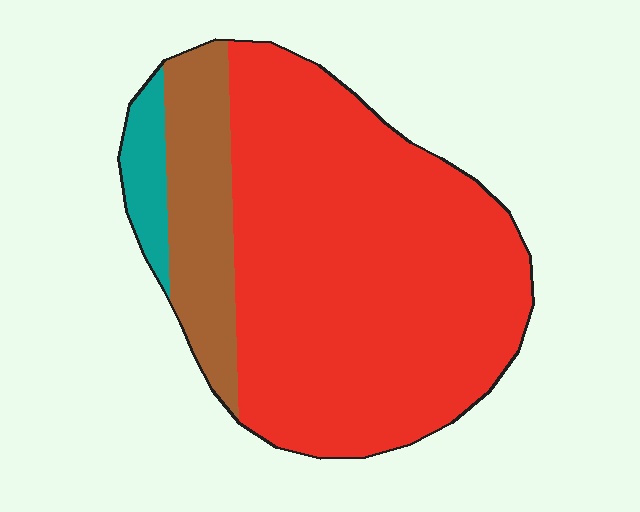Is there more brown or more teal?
Brown.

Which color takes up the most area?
Red, at roughly 75%.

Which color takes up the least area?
Teal, at roughly 5%.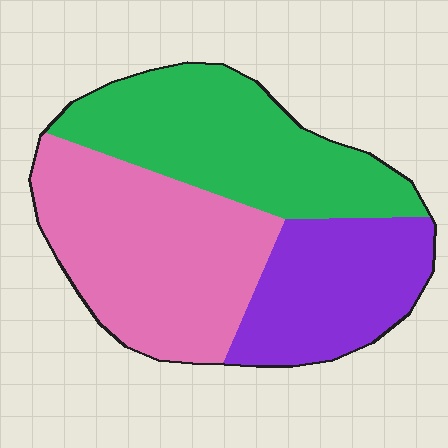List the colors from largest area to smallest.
From largest to smallest: pink, green, purple.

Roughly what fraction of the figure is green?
Green covers 35% of the figure.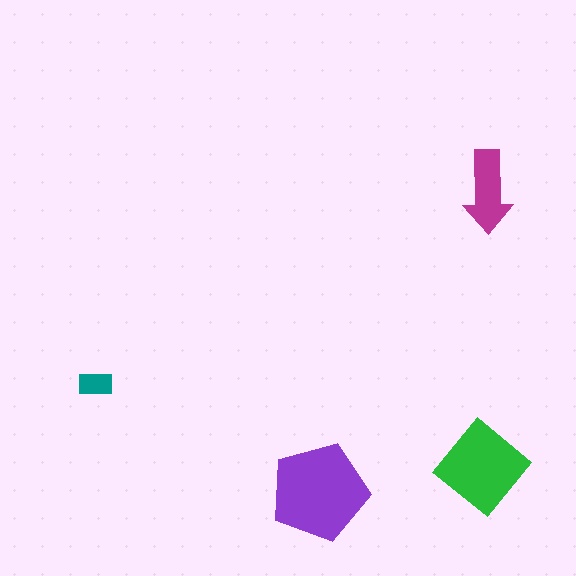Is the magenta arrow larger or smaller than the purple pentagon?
Smaller.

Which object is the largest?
The purple pentagon.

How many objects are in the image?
There are 4 objects in the image.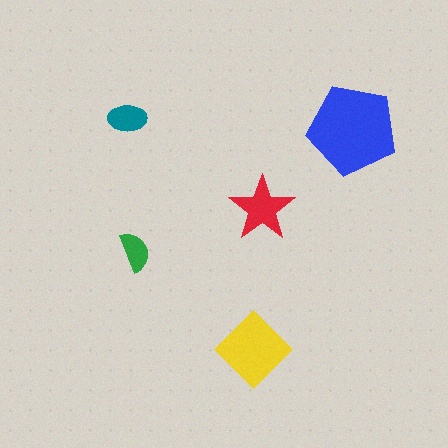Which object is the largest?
The blue pentagon.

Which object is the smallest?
The green semicircle.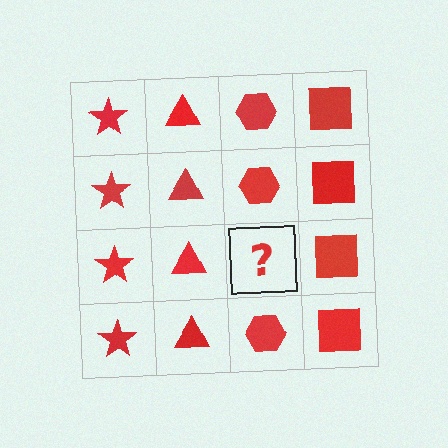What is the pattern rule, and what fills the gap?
The rule is that each column has a consistent shape. The gap should be filled with a red hexagon.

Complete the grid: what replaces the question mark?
The question mark should be replaced with a red hexagon.